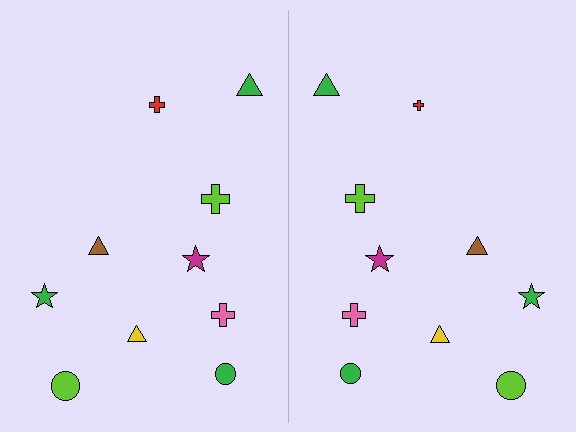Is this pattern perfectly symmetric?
No, the pattern is not perfectly symmetric. The red cross on the right side has a different size than its mirror counterpart.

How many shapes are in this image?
There are 20 shapes in this image.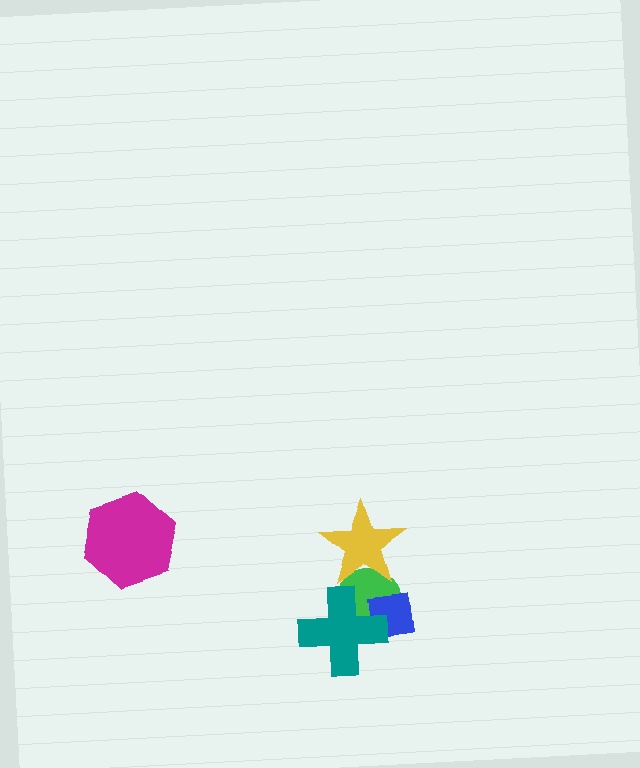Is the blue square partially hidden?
Yes, it is partially covered by another shape.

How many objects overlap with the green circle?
3 objects overlap with the green circle.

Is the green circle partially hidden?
Yes, it is partially covered by another shape.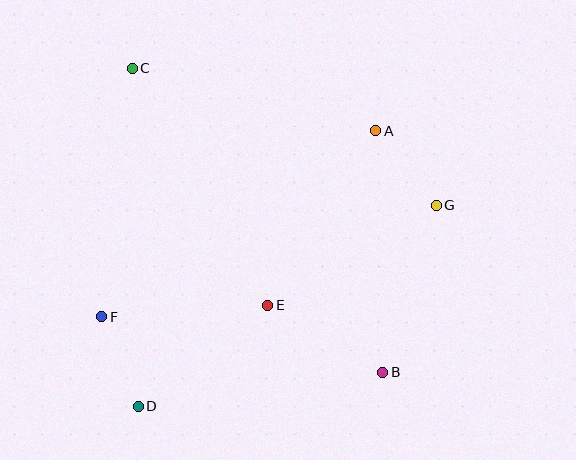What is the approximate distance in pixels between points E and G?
The distance between E and G is approximately 196 pixels.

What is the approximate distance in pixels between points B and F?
The distance between B and F is approximately 286 pixels.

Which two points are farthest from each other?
Points B and C are farthest from each other.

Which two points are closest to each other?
Points A and G are closest to each other.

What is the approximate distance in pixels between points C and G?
The distance between C and G is approximately 333 pixels.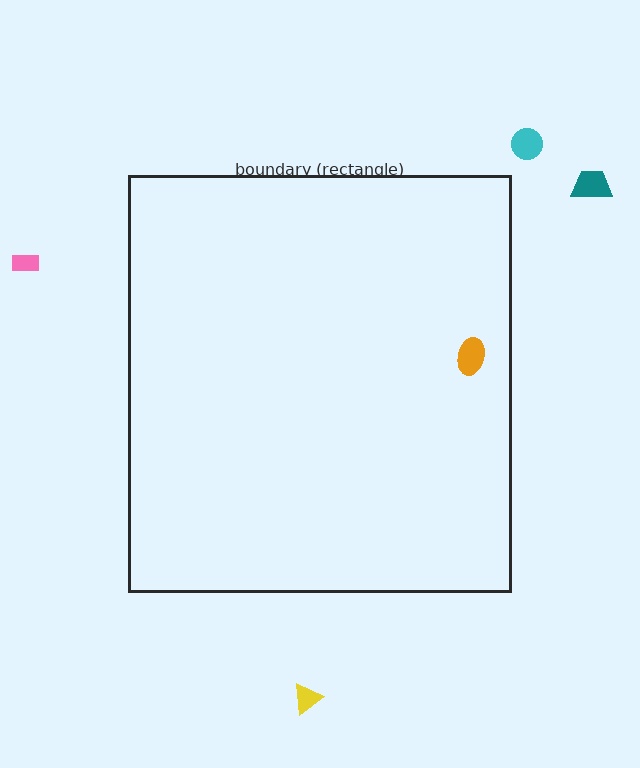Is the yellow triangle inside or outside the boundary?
Outside.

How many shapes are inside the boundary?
1 inside, 4 outside.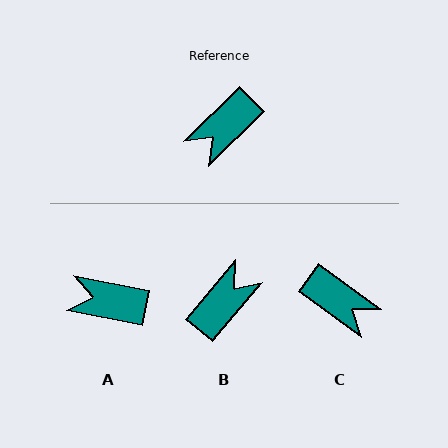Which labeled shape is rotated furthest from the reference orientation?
B, about 175 degrees away.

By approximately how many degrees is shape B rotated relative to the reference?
Approximately 175 degrees clockwise.